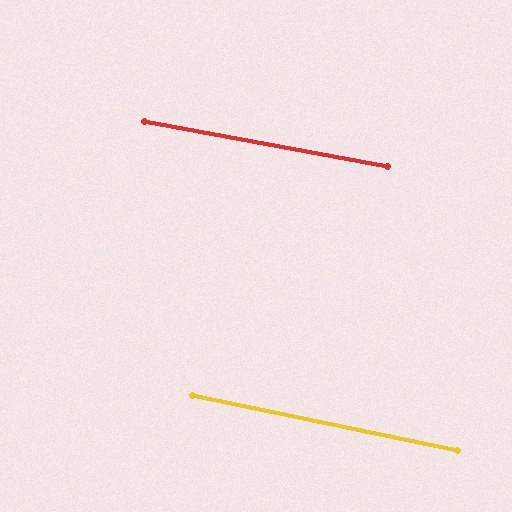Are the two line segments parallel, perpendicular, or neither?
Parallel — their directions differ by only 1.2°.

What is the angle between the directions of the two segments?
Approximately 1 degree.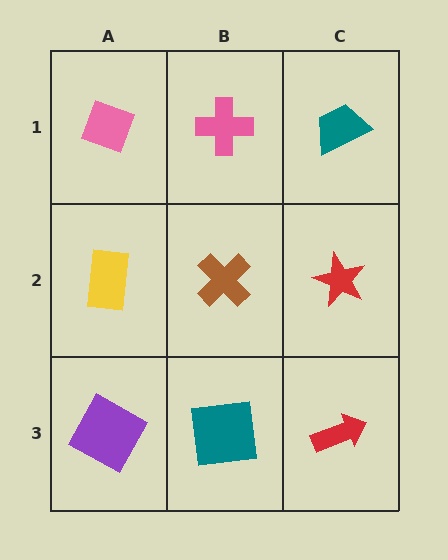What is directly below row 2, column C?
A red arrow.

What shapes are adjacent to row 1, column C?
A red star (row 2, column C), a pink cross (row 1, column B).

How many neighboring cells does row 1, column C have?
2.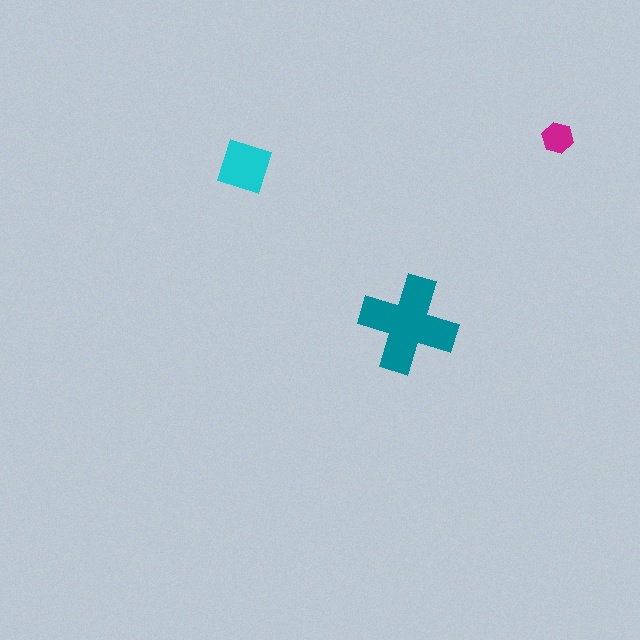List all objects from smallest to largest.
The magenta hexagon, the cyan square, the teal cross.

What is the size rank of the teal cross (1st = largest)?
1st.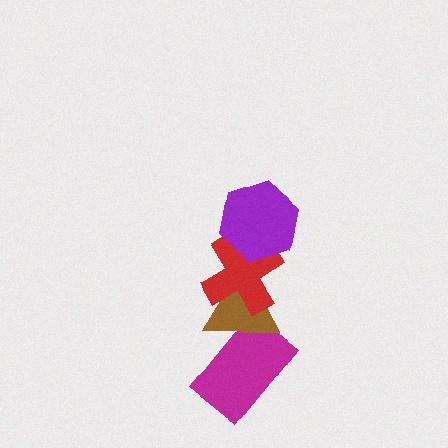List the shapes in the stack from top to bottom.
From top to bottom: the purple hexagon, the red cross, the brown triangle, the magenta rectangle.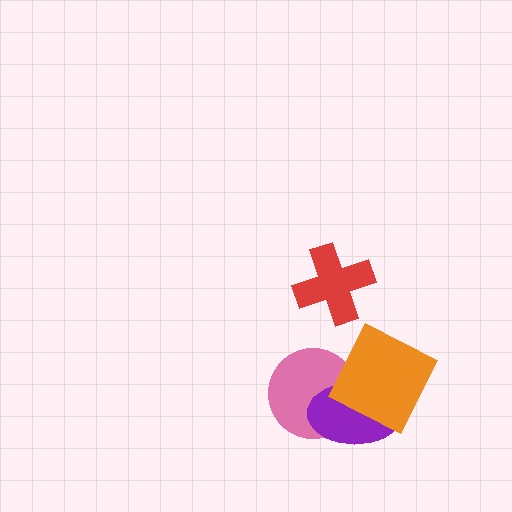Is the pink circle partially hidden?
Yes, it is partially covered by another shape.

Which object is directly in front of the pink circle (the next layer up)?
The purple ellipse is directly in front of the pink circle.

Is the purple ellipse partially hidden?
Yes, it is partially covered by another shape.